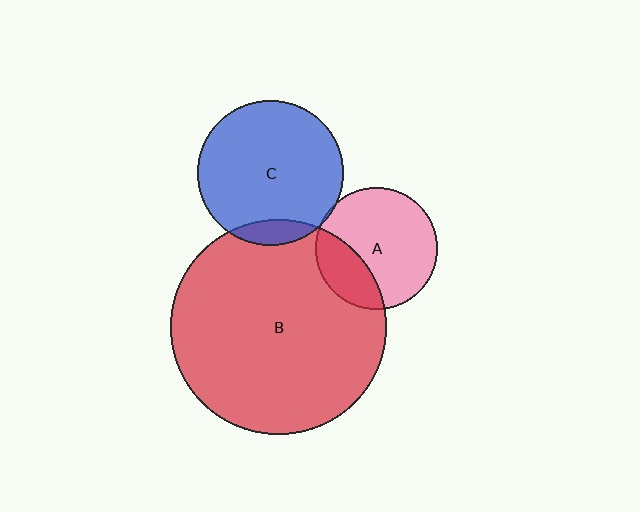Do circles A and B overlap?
Yes.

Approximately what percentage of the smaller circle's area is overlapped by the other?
Approximately 25%.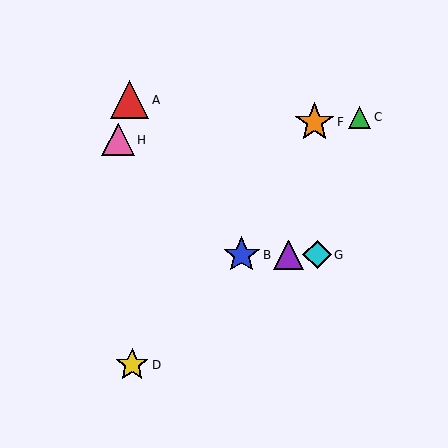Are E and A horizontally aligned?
No, E is at y≈255 and A is at y≈100.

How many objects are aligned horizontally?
3 objects (B, E, G) are aligned horizontally.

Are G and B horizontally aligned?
Yes, both are at y≈255.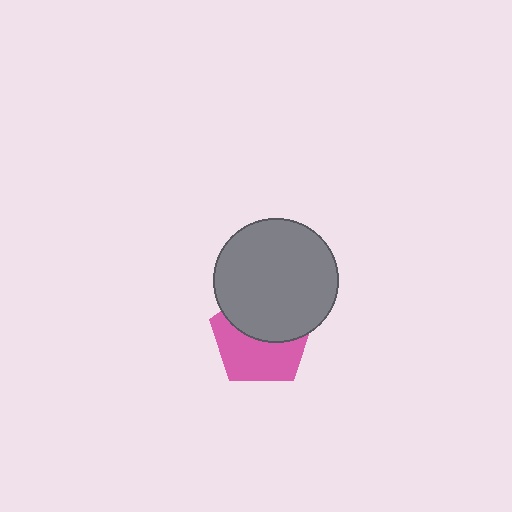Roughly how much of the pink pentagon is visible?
About half of it is visible (roughly 52%).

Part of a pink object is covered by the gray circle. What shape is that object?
It is a pentagon.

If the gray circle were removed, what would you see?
You would see the complete pink pentagon.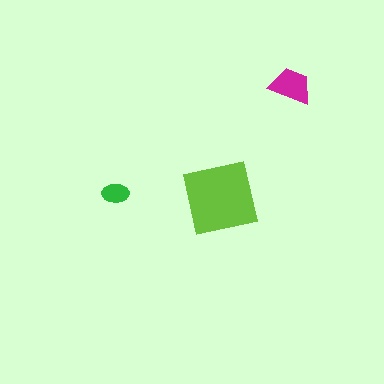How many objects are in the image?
There are 3 objects in the image.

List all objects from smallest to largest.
The green ellipse, the magenta trapezoid, the lime square.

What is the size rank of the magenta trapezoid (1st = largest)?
2nd.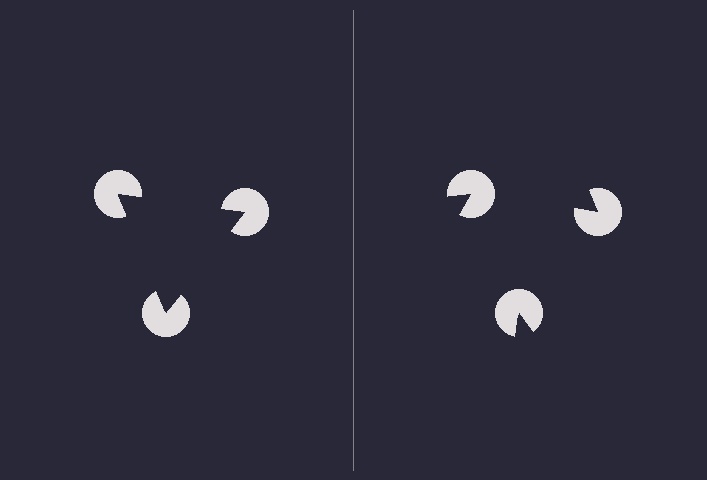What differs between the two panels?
The pac-man discs are positioned identically on both sides; only the wedge orientations differ. On the left they align to a triangle; on the right they are misaligned.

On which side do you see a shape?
An illusory triangle appears on the left side. On the right side the wedge cuts are rotated, so no coherent shape forms.